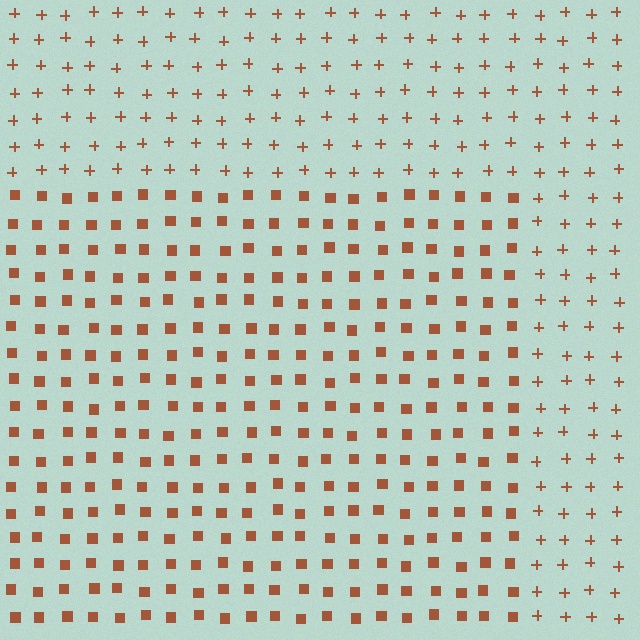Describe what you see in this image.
The image is filled with small brown elements arranged in a uniform grid. A rectangle-shaped region contains squares, while the surrounding area contains plus signs. The boundary is defined purely by the change in element shape.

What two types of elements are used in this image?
The image uses squares inside the rectangle region and plus signs outside it.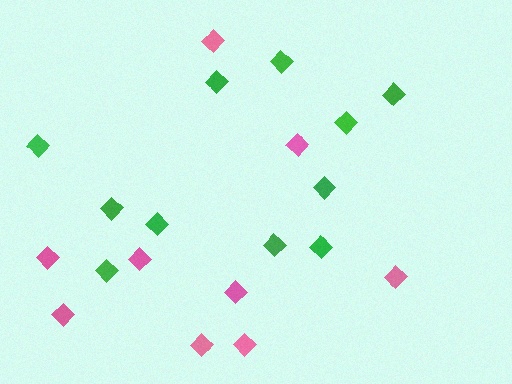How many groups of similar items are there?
There are 2 groups: one group of pink diamonds (9) and one group of green diamonds (11).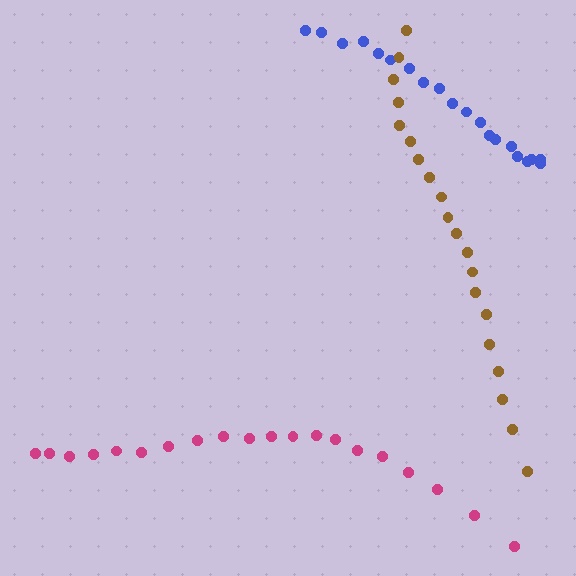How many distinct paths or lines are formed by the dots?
There are 3 distinct paths.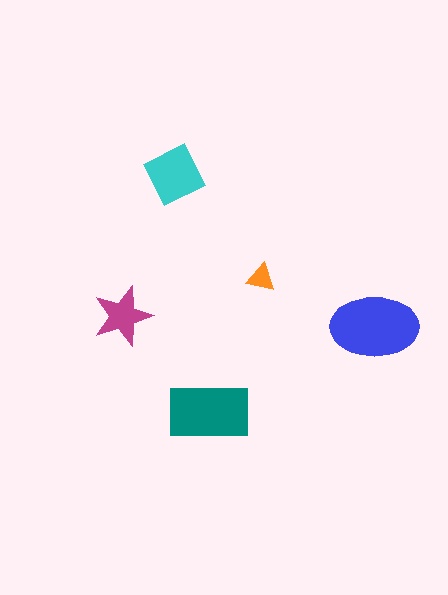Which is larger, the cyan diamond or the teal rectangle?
The teal rectangle.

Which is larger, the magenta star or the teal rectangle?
The teal rectangle.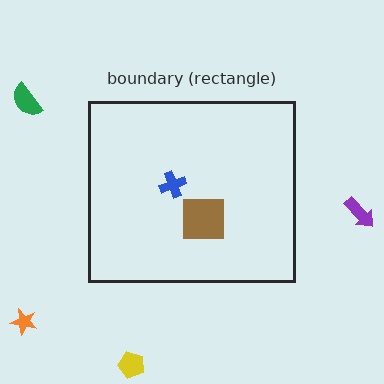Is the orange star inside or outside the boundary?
Outside.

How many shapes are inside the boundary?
2 inside, 4 outside.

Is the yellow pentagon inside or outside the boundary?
Outside.